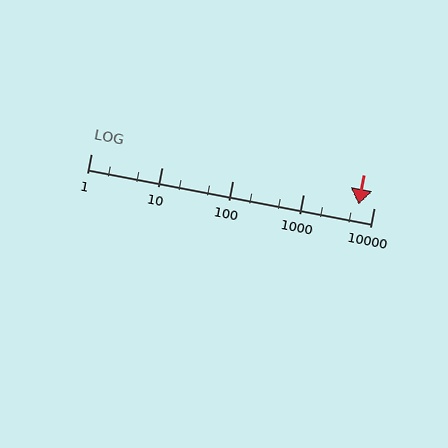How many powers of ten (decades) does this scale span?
The scale spans 4 decades, from 1 to 10000.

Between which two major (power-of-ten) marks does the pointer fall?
The pointer is between 1000 and 10000.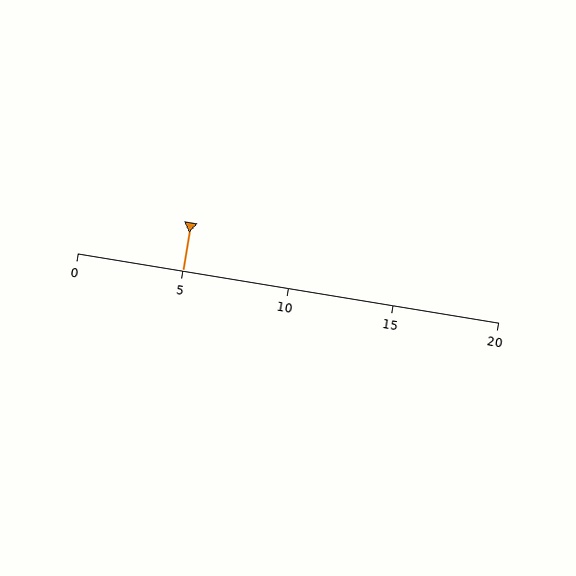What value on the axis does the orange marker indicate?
The marker indicates approximately 5.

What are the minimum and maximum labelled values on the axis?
The axis runs from 0 to 20.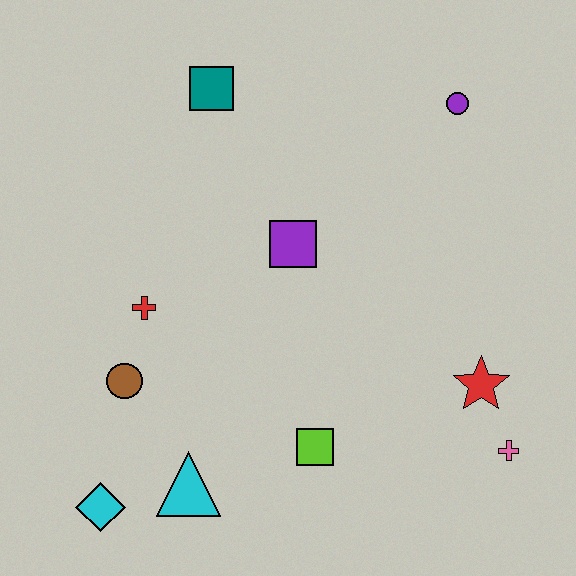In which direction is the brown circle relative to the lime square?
The brown circle is to the left of the lime square.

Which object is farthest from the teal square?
The pink cross is farthest from the teal square.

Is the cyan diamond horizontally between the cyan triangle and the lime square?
No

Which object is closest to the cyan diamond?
The cyan triangle is closest to the cyan diamond.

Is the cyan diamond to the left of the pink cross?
Yes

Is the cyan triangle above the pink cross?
No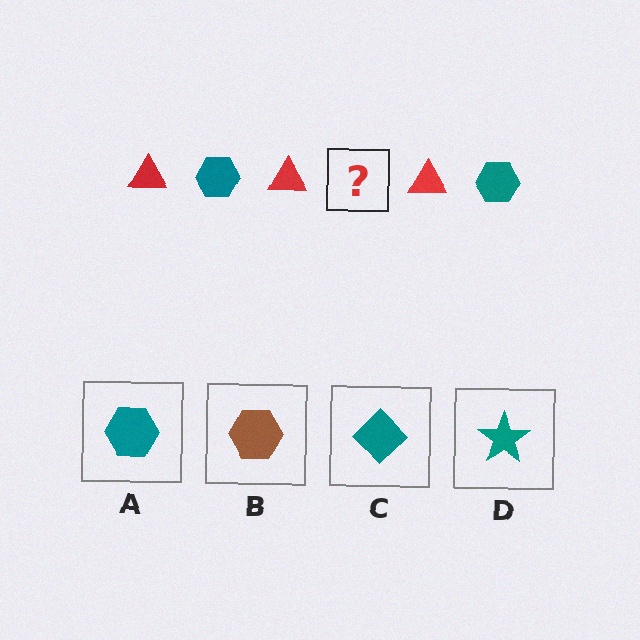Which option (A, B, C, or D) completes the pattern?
A.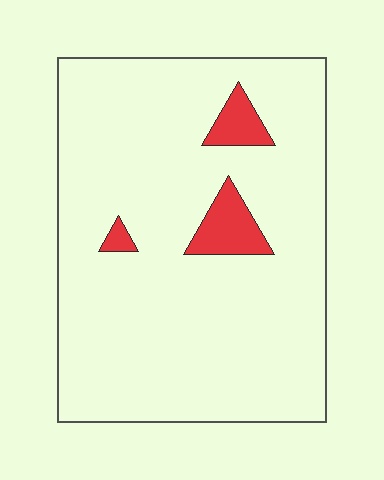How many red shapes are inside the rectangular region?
3.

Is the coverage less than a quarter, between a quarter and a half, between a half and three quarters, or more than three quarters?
Less than a quarter.